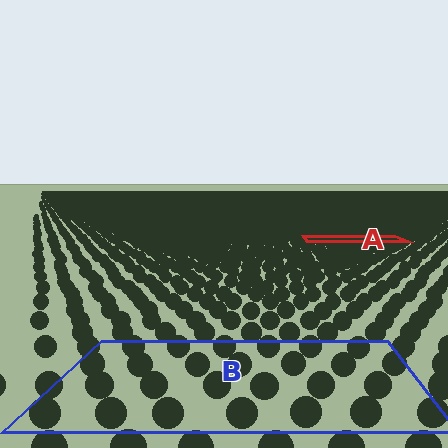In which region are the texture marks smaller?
The texture marks are smaller in region A, because it is farther away.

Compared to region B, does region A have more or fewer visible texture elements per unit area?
Region A has more texture elements per unit area — they are packed more densely because it is farther away.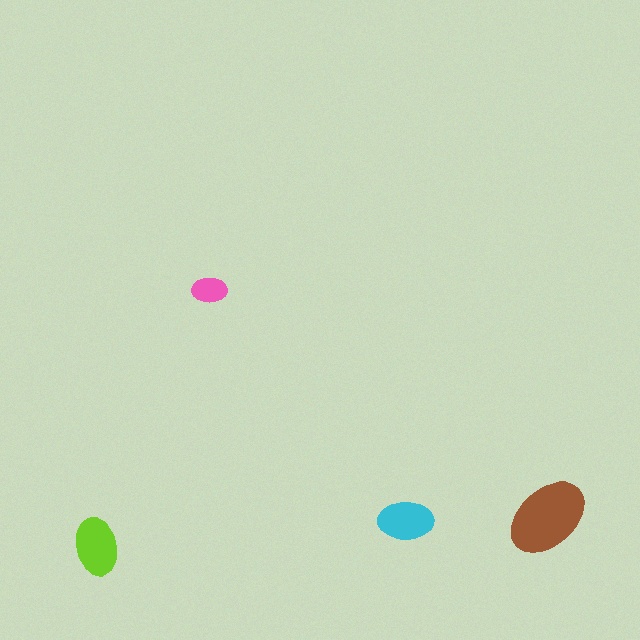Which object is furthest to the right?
The brown ellipse is rightmost.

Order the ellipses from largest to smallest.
the brown one, the lime one, the cyan one, the pink one.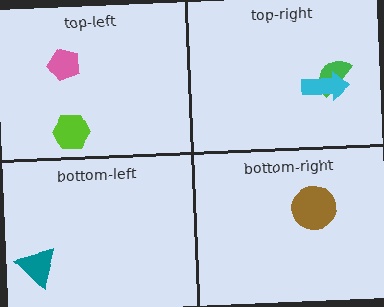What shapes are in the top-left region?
The lime hexagon, the pink pentagon.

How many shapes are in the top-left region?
2.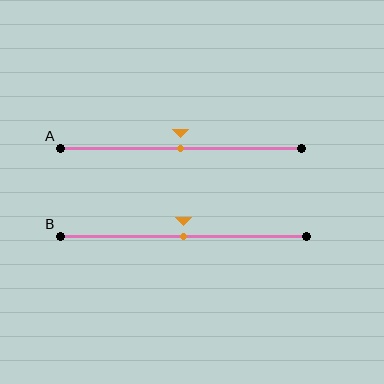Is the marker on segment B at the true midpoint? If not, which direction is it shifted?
Yes, the marker on segment B is at the true midpoint.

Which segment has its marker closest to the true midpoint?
Segment A has its marker closest to the true midpoint.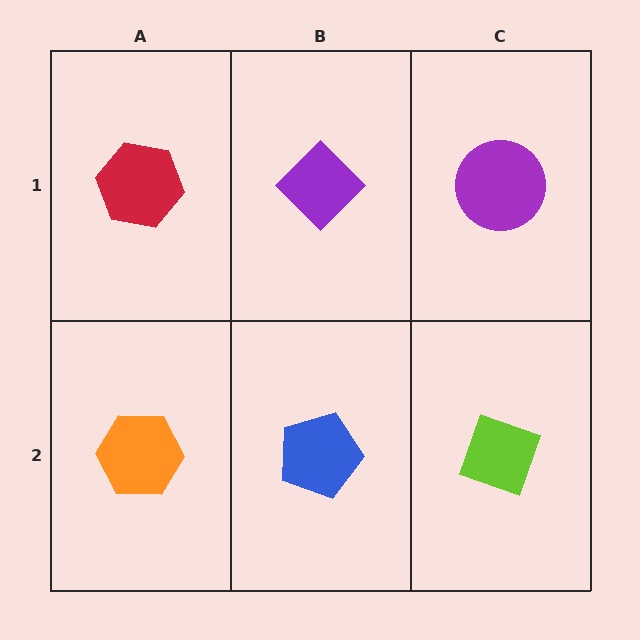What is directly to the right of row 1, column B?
A purple circle.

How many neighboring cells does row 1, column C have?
2.